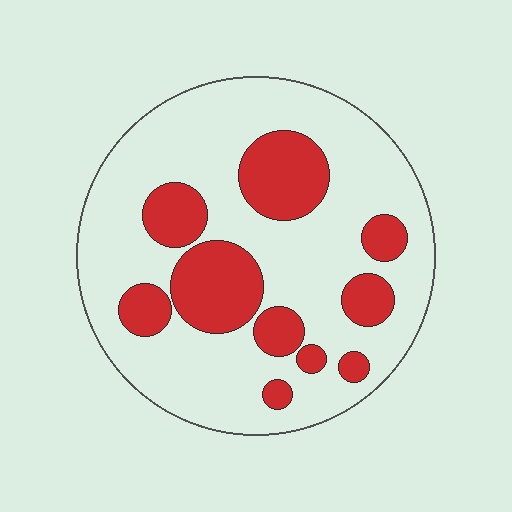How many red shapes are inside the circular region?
10.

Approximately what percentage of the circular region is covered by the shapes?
Approximately 25%.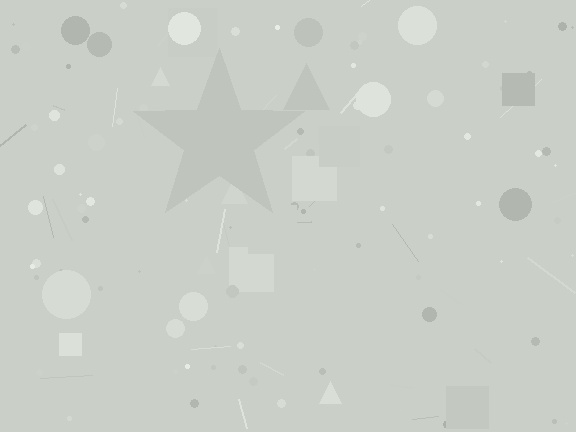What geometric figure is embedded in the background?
A star is embedded in the background.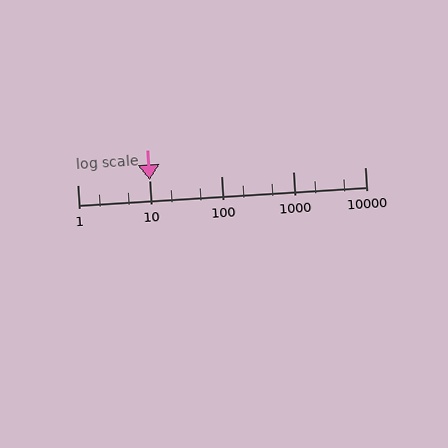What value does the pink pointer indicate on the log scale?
The pointer indicates approximately 10.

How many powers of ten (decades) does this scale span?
The scale spans 4 decades, from 1 to 10000.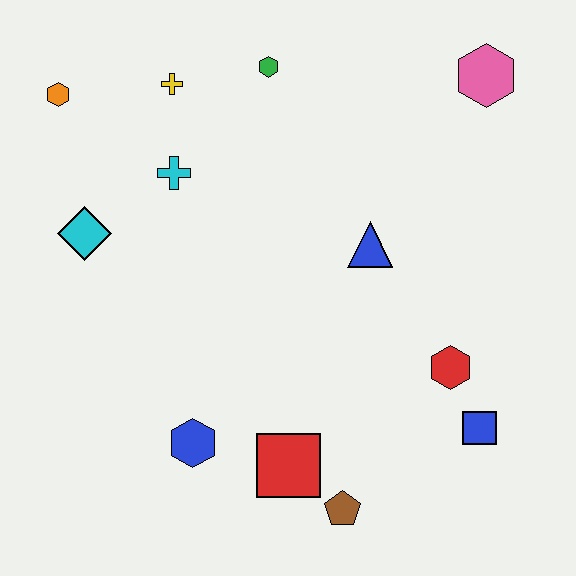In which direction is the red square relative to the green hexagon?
The red square is below the green hexagon.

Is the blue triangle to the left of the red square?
No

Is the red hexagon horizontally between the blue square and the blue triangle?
Yes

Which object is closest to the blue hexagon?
The red square is closest to the blue hexagon.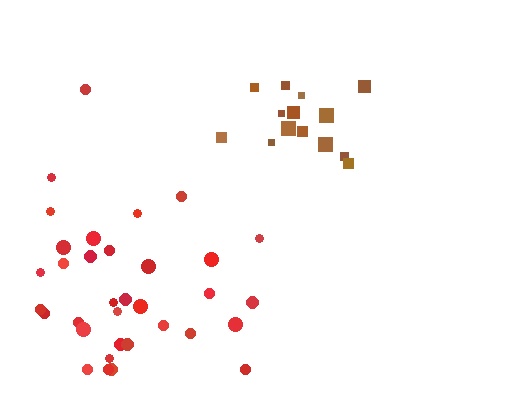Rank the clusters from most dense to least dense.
red, brown.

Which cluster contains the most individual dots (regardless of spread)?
Red (34).